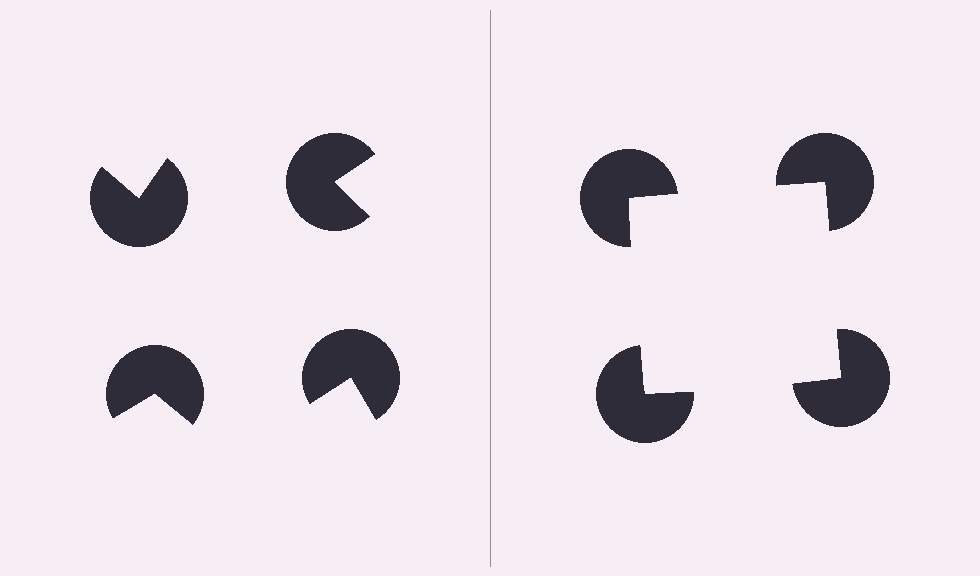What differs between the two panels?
The pac-man discs are positioned identically on both sides; only the wedge orientations differ. On the right they align to a square; on the left they are misaligned.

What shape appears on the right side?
An illusory square.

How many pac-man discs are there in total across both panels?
8 — 4 on each side.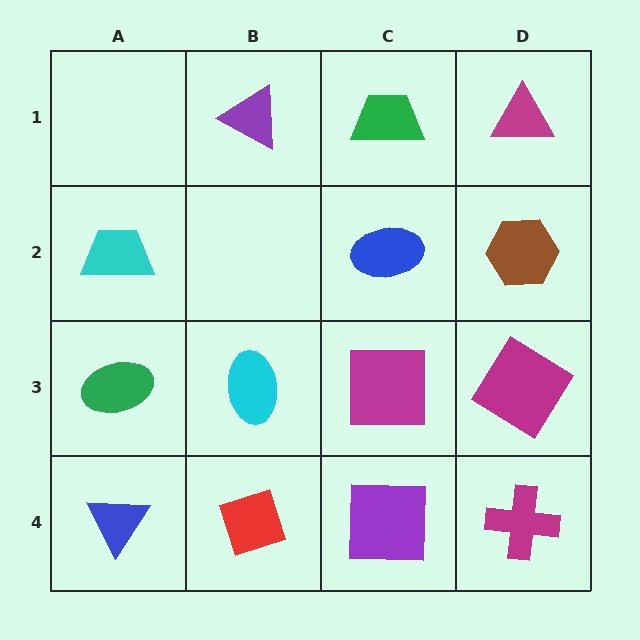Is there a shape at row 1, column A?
No, that cell is empty.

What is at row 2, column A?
A cyan trapezoid.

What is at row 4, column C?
A purple square.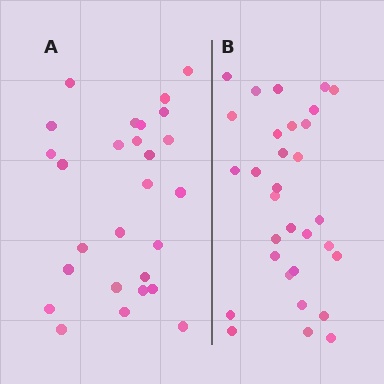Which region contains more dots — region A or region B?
Region B (the right region) has more dots.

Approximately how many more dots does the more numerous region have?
Region B has about 4 more dots than region A.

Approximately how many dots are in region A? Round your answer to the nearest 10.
About 30 dots. (The exact count is 27, which rounds to 30.)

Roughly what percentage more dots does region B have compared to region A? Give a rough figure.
About 15% more.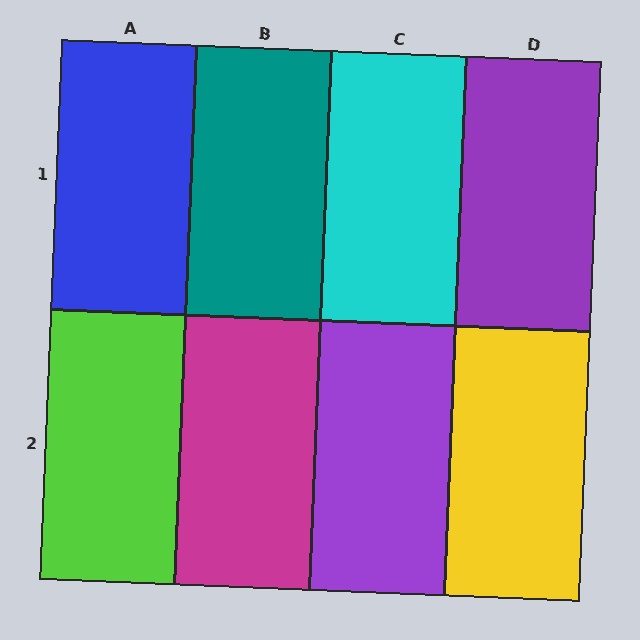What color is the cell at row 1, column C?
Cyan.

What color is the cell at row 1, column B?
Teal.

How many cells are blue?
1 cell is blue.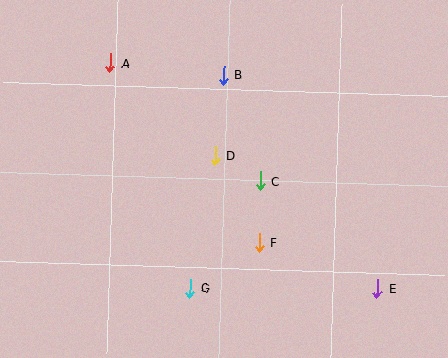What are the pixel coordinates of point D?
Point D is at (215, 156).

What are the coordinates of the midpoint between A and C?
The midpoint between A and C is at (185, 122).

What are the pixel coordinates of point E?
Point E is at (377, 289).